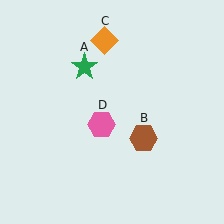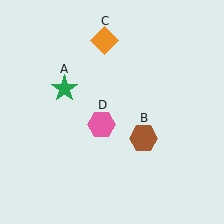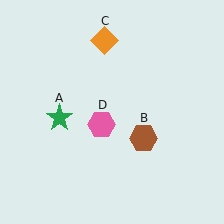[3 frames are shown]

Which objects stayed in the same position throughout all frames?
Brown hexagon (object B) and orange diamond (object C) and pink hexagon (object D) remained stationary.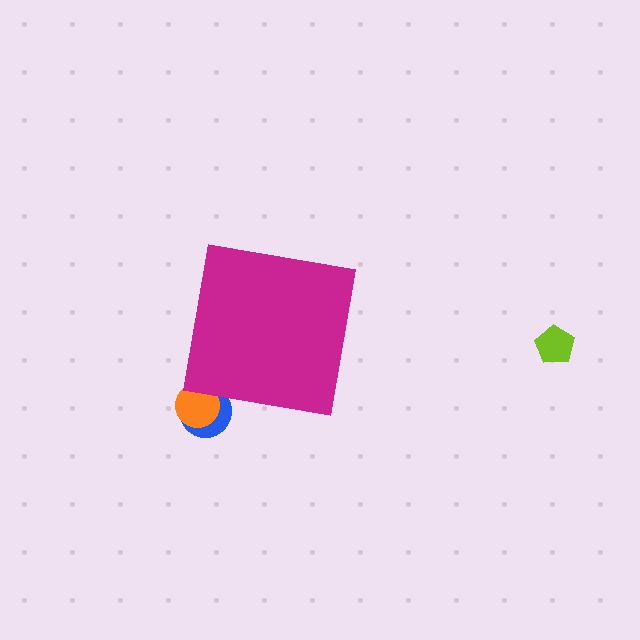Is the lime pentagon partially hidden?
No, the lime pentagon is fully visible.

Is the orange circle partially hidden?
Yes, the orange circle is partially hidden behind the magenta square.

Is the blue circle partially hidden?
Yes, the blue circle is partially hidden behind the magenta square.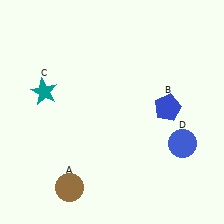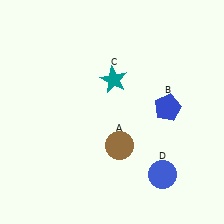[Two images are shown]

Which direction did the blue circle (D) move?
The blue circle (D) moved down.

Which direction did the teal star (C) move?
The teal star (C) moved right.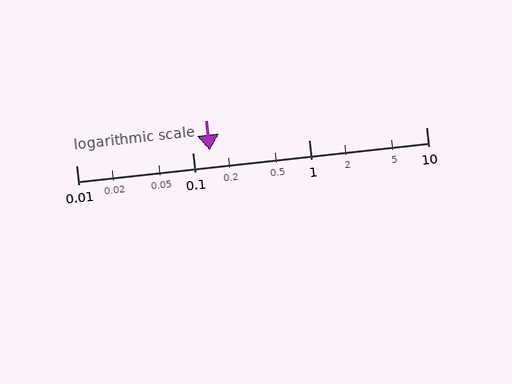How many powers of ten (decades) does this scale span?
The scale spans 3 decades, from 0.01 to 10.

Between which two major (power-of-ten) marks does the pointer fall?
The pointer is between 0.1 and 1.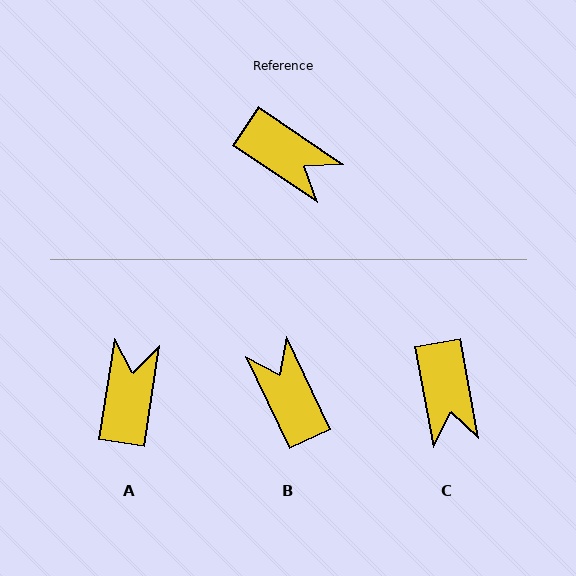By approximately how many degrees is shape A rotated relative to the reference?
Approximately 115 degrees counter-clockwise.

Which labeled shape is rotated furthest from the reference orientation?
B, about 149 degrees away.